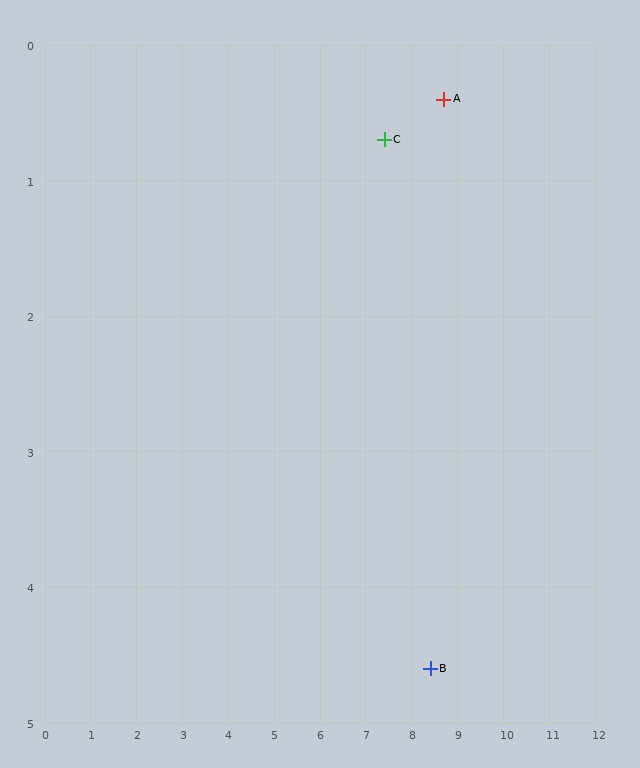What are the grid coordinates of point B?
Point B is at approximately (8.4, 4.6).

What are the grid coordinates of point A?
Point A is at approximately (8.7, 0.4).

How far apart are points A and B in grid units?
Points A and B are about 4.2 grid units apart.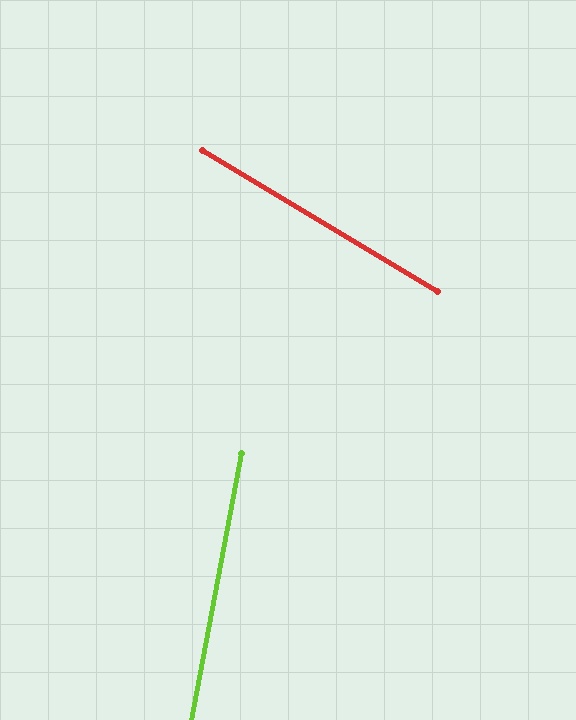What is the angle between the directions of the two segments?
Approximately 70 degrees.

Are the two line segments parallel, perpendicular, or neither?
Neither parallel nor perpendicular — they differ by about 70°.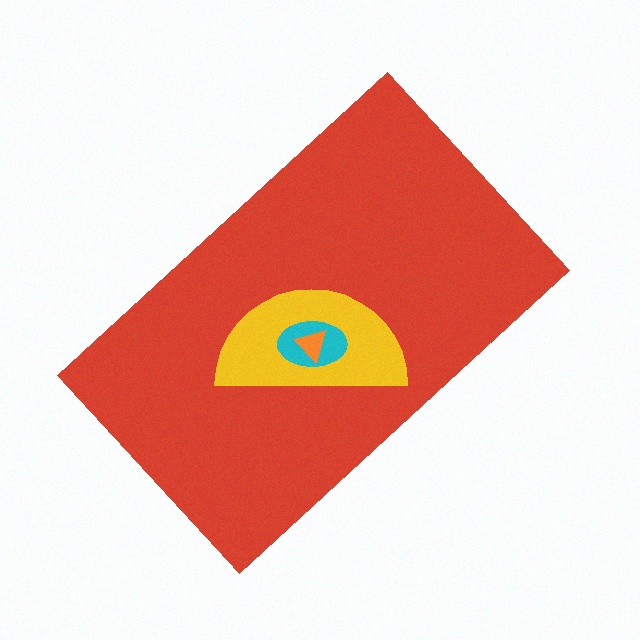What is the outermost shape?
The red rectangle.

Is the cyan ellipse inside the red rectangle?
Yes.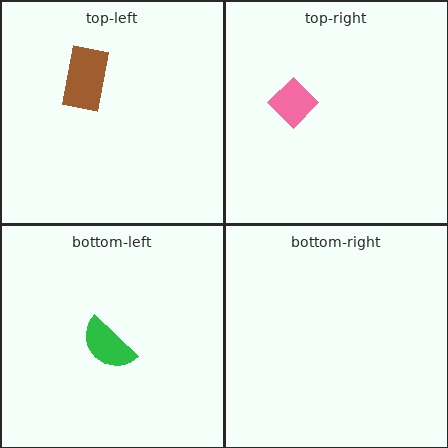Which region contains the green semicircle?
The bottom-left region.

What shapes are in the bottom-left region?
The green semicircle.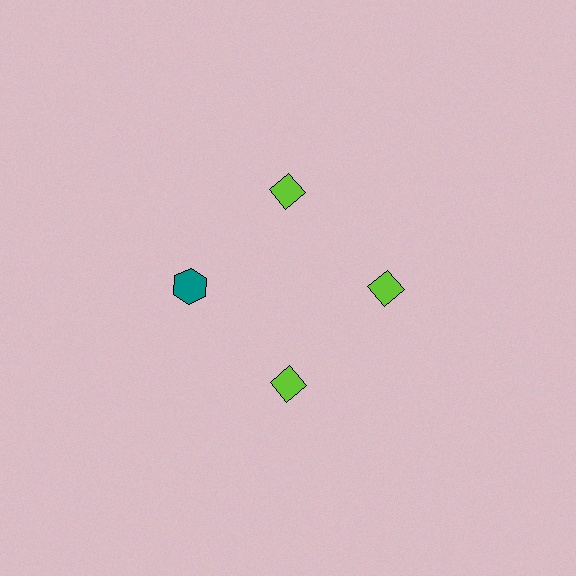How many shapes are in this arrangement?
There are 4 shapes arranged in a ring pattern.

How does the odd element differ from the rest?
It differs in both color (teal instead of lime) and shape (hexagon instead of diamond).